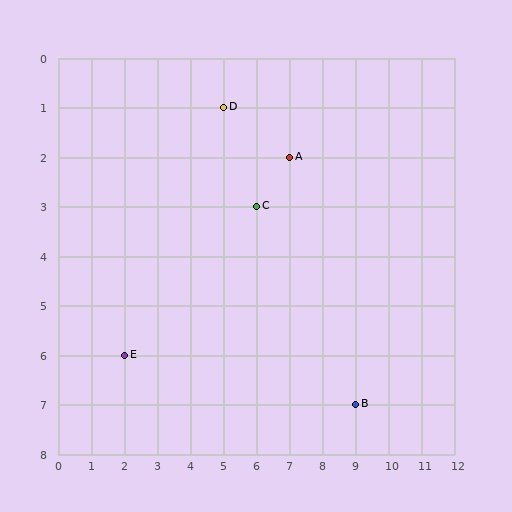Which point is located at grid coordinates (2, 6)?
Point E is at (2, 6).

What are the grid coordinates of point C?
Point C is at grid coordinates (6, 3).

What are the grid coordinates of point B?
Point B is at grid coordinates (9, 7).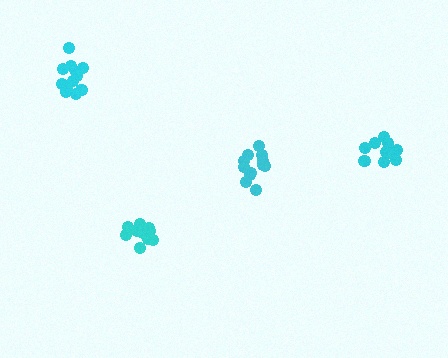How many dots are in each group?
Group 1: 12 dots, Group 2: 13 dots, Group 3: 11 dots, Group 4: 10 dots (46 total).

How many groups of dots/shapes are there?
There are 4 groups.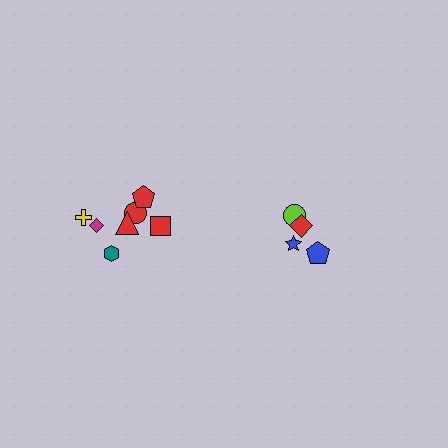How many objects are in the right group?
There are 4 objects.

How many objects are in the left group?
There are 7 objects.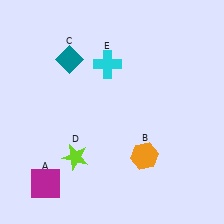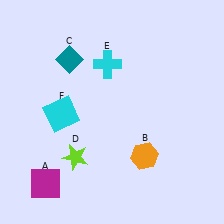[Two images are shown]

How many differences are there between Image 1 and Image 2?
There is 1 difference between the two images.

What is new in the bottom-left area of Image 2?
A cyan square (F) was added in the bottom-left area of Image 2.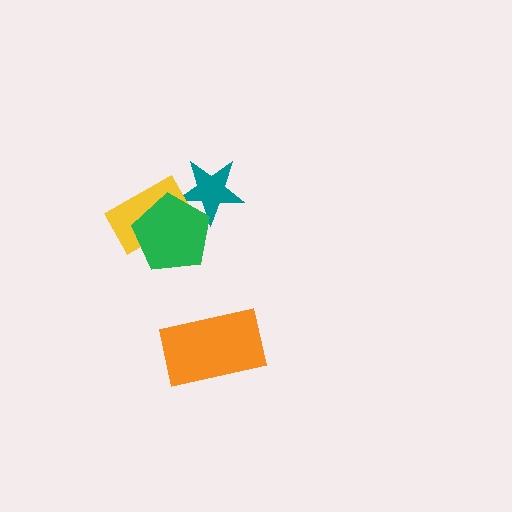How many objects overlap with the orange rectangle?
0 objects overlap with the orange rectangle.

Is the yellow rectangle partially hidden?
Yes, it is partially covered by another shape.